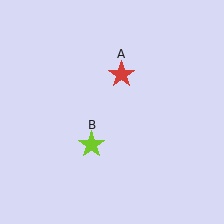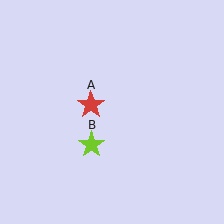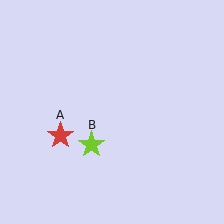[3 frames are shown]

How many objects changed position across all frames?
1 object changed position: red star (object A).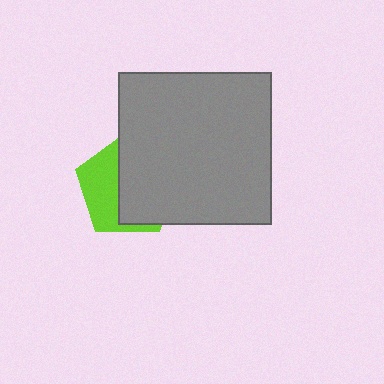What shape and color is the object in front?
The object in front is a gray square.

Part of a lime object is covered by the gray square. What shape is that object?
It is a pentagon.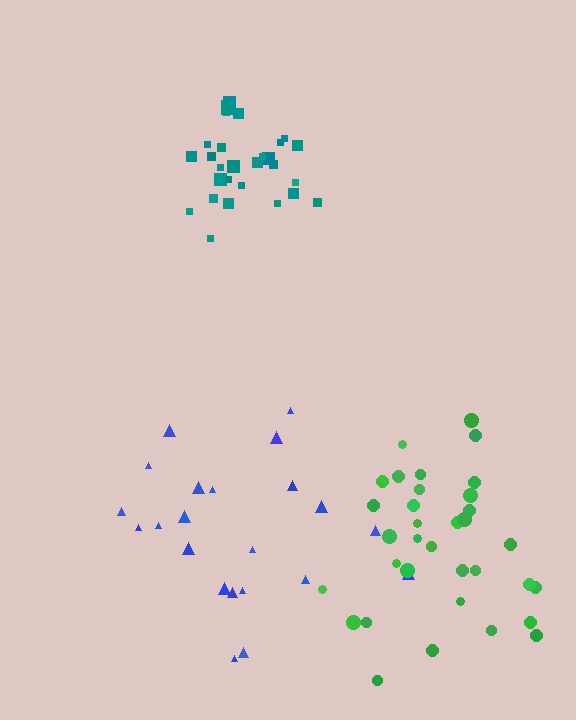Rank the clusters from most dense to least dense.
teal, green, blue.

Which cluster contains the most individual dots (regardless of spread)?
Green (34).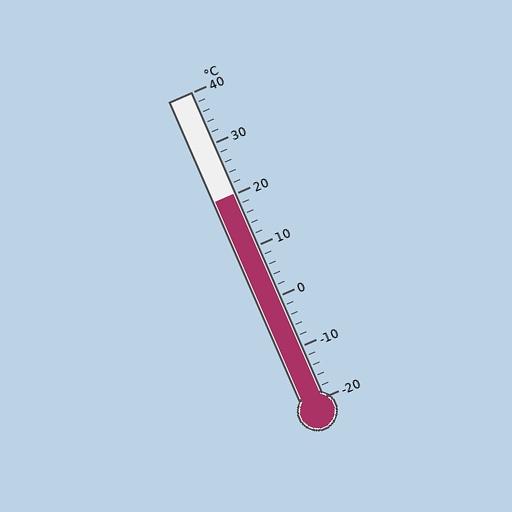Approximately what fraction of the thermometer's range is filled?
The thermometer is filled to approximately 65% of its range.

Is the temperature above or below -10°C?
The temperature is above -10°C.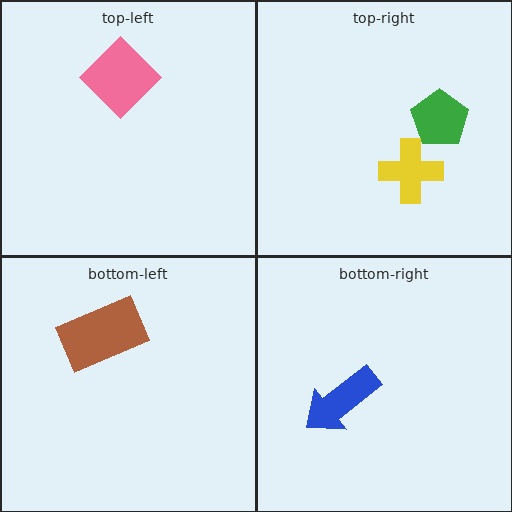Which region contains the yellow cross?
The top-right region.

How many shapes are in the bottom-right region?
1.